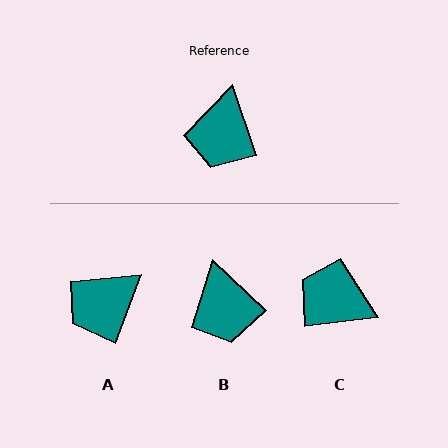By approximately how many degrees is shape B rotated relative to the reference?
Approximately 28 degrees counter-clockwise.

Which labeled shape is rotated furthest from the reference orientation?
C, about 102 degrees away.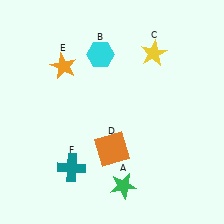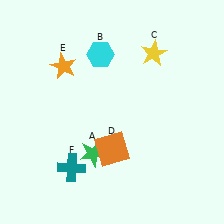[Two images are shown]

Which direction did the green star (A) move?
The green star (A) moved up.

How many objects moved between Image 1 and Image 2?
1 object moved between the two images.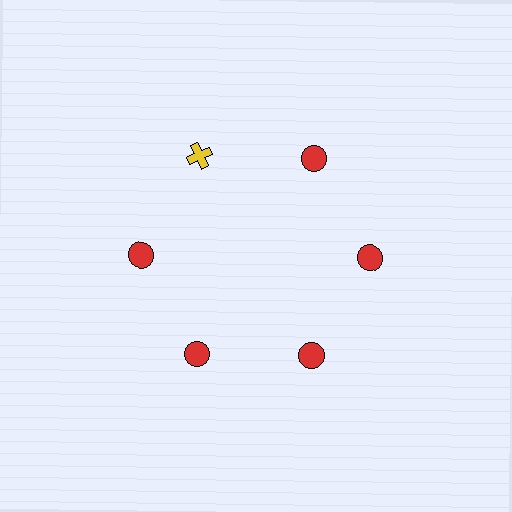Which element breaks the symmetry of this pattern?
The yellow cross at roughly the 11 o'clock position breaks the symmetry. All other shapes are red circles.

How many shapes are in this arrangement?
There are 6 shapes arranged in a ring pattern.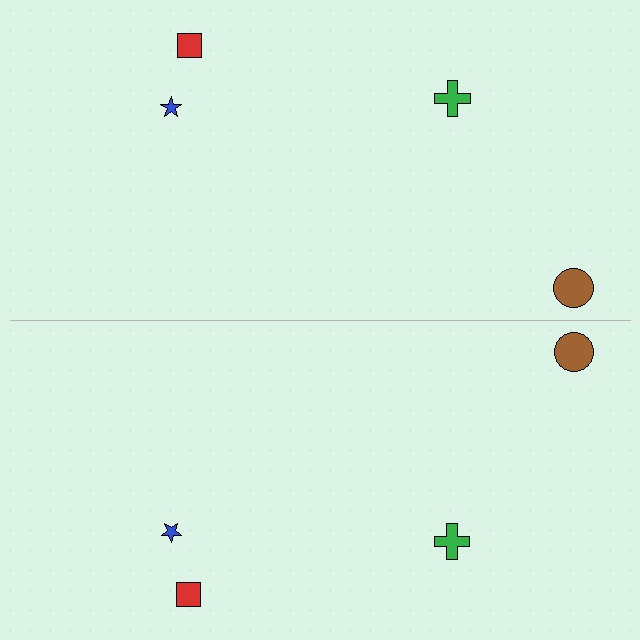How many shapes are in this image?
There are 8 shapes in this image.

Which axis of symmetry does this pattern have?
The pattern has a horizontal axis of symmetry running through the center of the image.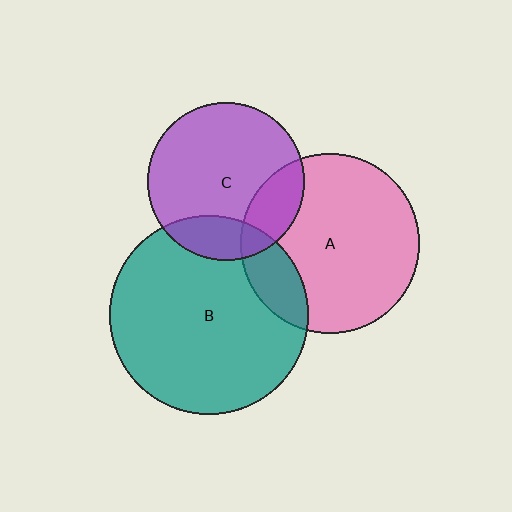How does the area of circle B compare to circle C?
Approximately 1.6 times.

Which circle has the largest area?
Circle B (teal).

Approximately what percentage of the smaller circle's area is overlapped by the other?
Approximately 20%.